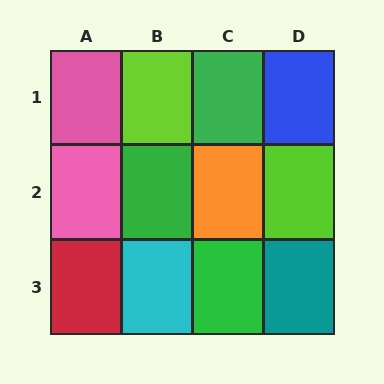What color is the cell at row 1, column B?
Lime.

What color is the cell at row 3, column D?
Teal.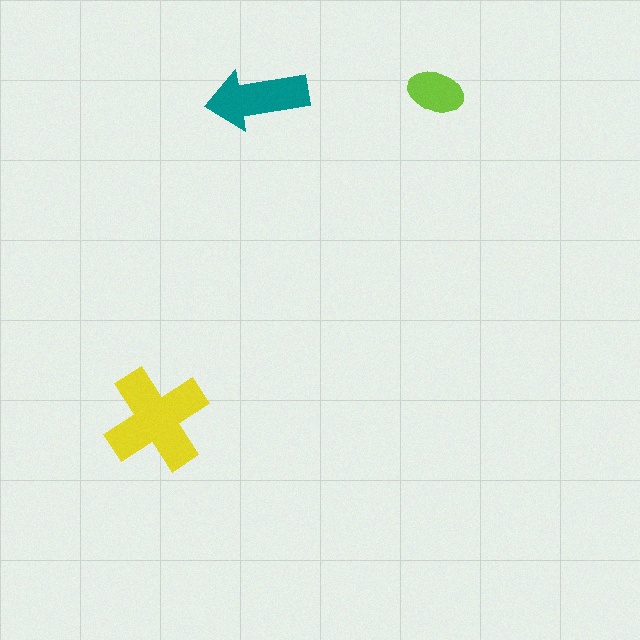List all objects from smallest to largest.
The lime ellipse, the teal arrow, the yellow cross.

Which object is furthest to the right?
The lime ellipse is rightmost.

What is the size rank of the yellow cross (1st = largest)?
1st.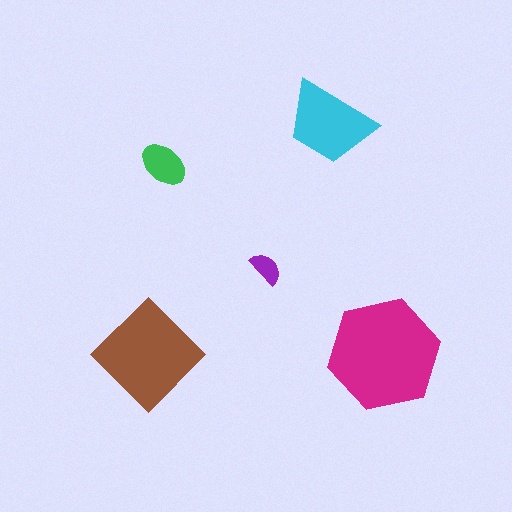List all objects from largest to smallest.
The magenta hexagon, the brown diamond, the cyan trapezoid, the green ellipse, the purple semicircle.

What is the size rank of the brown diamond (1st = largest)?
2nd.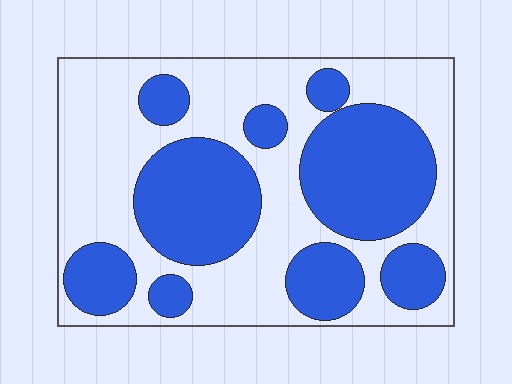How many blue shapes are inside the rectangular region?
9.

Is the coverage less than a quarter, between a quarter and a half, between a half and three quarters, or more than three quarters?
Between a quarter and a half.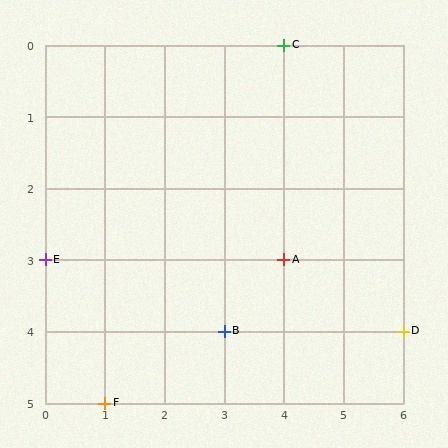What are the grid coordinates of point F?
Point F is at grid coordinates (1, 5).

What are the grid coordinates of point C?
Point C is at grid coordinates (4, 0).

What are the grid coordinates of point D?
Point D is at grid coordinates (6, 4).